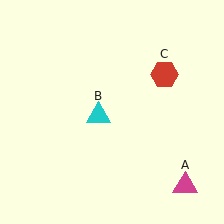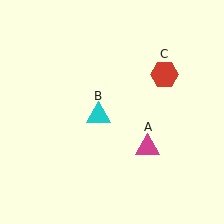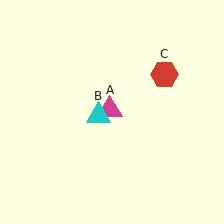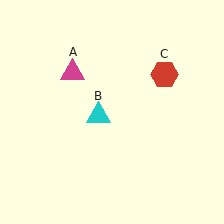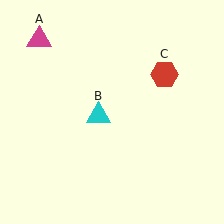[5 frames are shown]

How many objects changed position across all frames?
1 object changed position: magenta triangle (object A).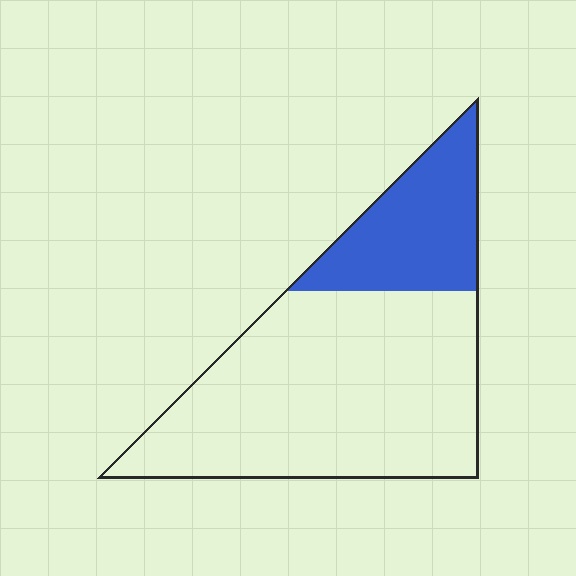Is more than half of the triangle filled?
No.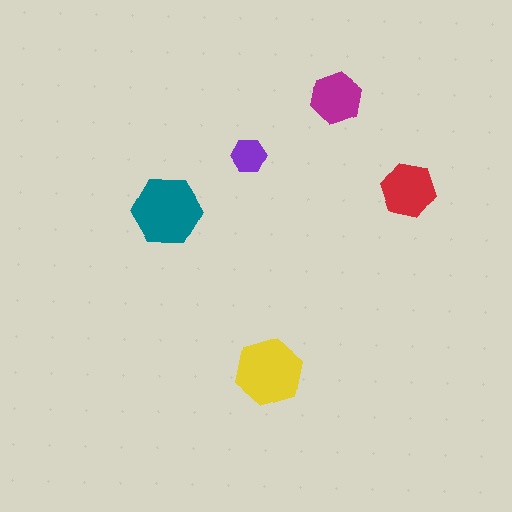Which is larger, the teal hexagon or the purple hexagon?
The teal one.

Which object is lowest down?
The yellow hexagon is bottommost.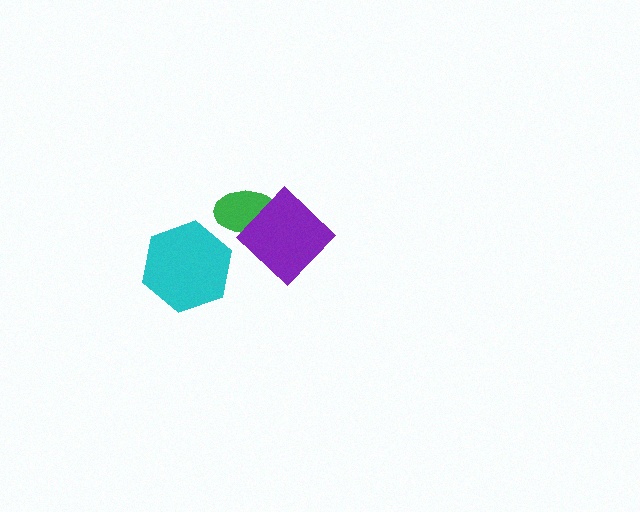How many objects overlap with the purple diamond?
1 object overlaps with the purple diamond.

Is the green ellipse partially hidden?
Yes, it is partially covered by another shape.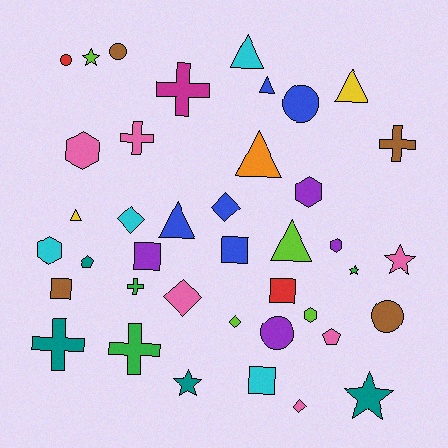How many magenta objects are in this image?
There is 1 magenta object.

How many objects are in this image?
There are 40 objects.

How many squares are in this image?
There are 5 squares.